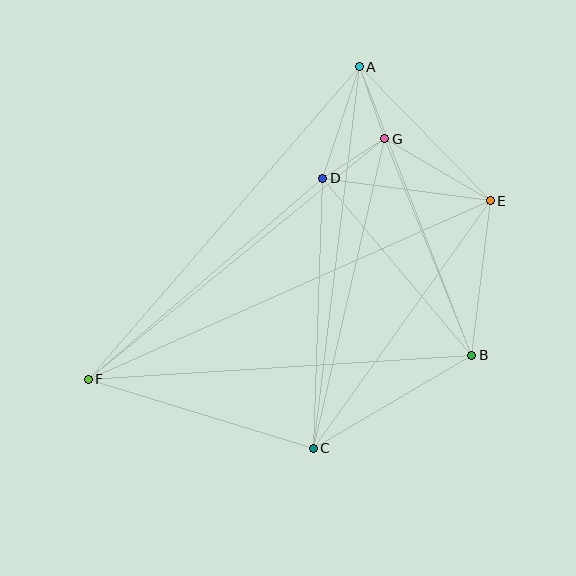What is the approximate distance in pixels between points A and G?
The distance between A and G is approximately 76 pixels.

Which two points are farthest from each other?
Points E and F are farthest from each other.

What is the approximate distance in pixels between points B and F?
The distance between B and F is approximately 385 pixels.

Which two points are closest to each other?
Points D and G are closest to each other.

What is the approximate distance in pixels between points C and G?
The distance between C and G is approximately 317 pixels.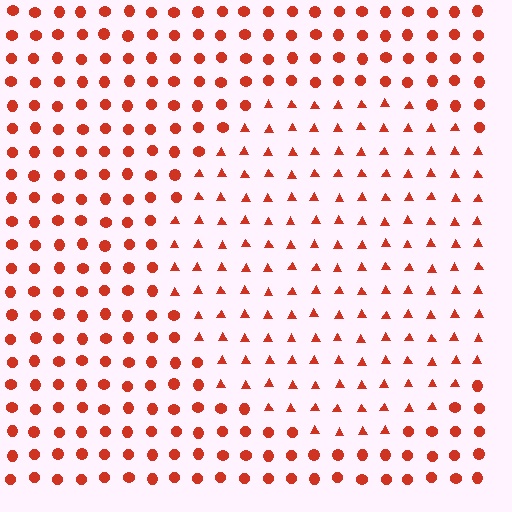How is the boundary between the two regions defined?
The boundary is defined by a change in element shape: triangles inside vs. circles outside. All elements share the same color and spacing.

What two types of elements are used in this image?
The image uses triangles inside the circle region and circles outside it.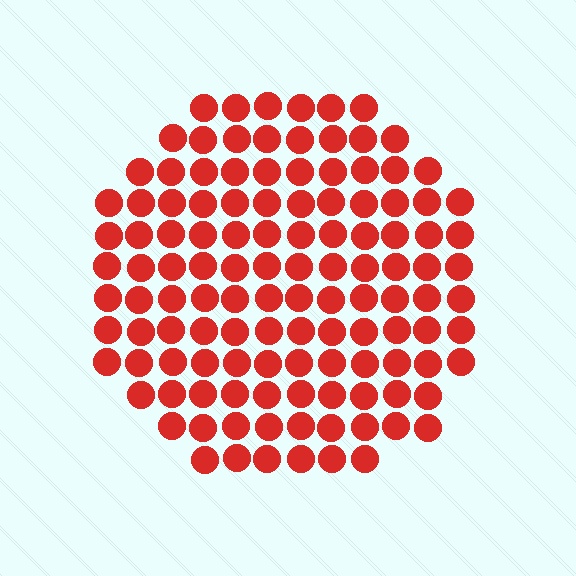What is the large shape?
The large shape is a circle.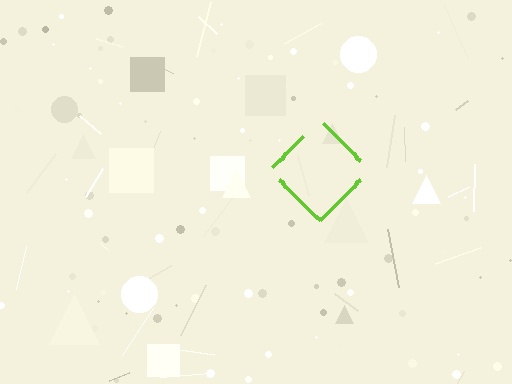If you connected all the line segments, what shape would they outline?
They would outline a diamond.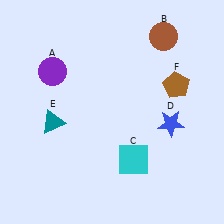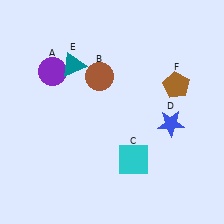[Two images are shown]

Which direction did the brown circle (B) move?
The brown circle (B) moved left.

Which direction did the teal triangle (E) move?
The teal triangle (E) moved up.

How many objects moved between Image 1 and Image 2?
2 objects moved between the two images.